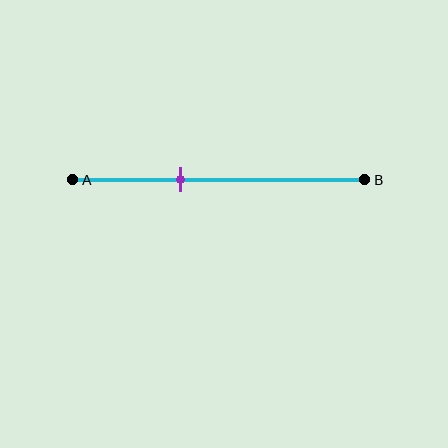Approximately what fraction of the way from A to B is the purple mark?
The purple mark is approximately 35% of the way from A to B.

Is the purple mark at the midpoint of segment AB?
No, the mark is at about 35% from A, not at the 50% midpoint.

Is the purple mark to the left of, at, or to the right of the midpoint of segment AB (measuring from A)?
The purple mark is to the left of the midpoint of segment AB.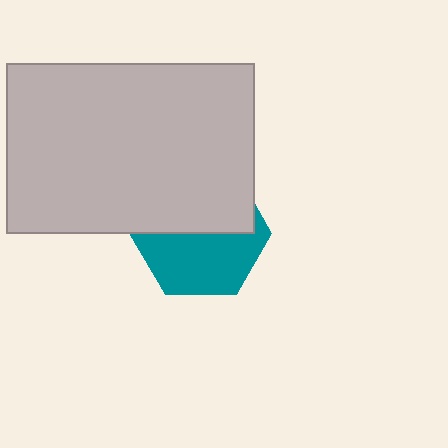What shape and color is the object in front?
The object in front is a light gray rectangle.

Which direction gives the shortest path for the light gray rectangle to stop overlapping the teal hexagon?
Moving up gives the shortest separation.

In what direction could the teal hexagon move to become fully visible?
The teal hexagon could move down. That would shift it out from behind the light gray rectangle entirely.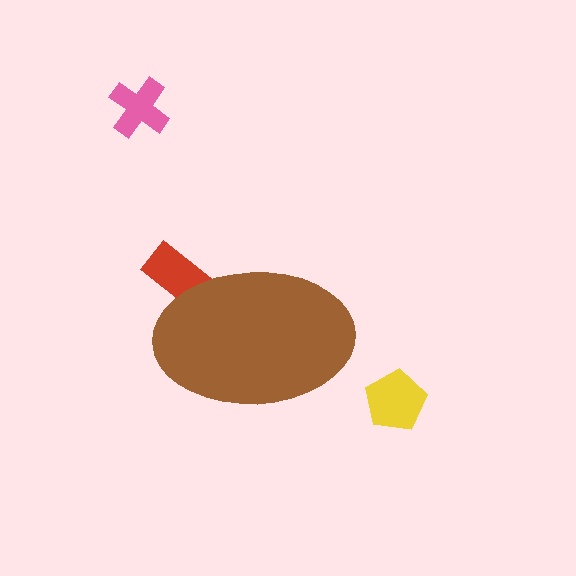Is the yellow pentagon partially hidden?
No, the yellow pentagon is fully visible.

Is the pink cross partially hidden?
No, the pink cross is fully visible.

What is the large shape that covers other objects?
A brown ellipse.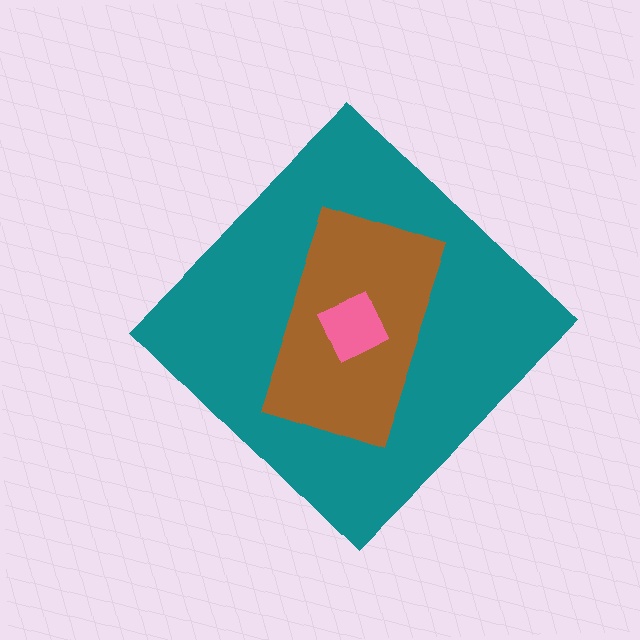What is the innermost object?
The pink square.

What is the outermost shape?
The teal diamond.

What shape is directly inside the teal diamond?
The brown rectangle.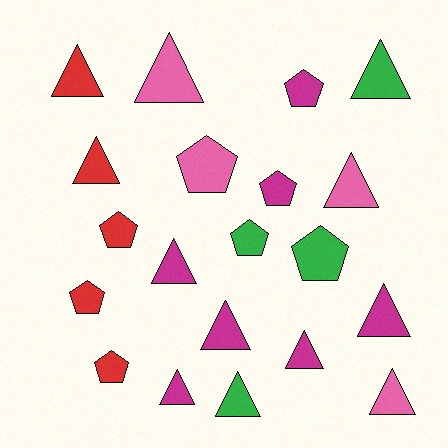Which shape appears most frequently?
Triangle, with 12 objects.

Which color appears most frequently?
Magenta, with 7 objects.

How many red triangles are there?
There are 2 red triangles.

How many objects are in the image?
There are 20 objects.